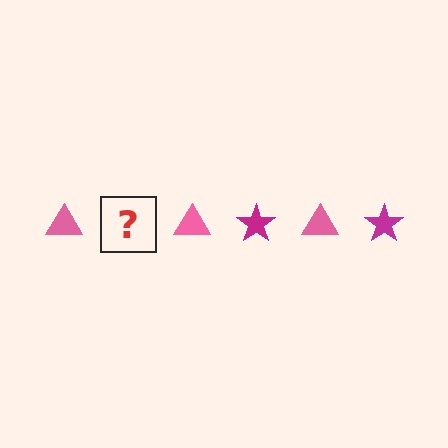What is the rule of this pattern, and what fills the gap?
The rule is that the pattern alternates between pink triangle and magenta star. The gap should be filled with a magenta star.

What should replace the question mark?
The question mark should be replaced with a magenta star.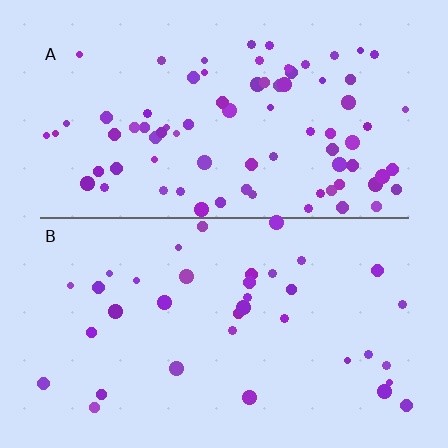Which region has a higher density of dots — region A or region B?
A (the top).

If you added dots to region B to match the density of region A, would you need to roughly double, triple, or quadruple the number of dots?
Approximately double.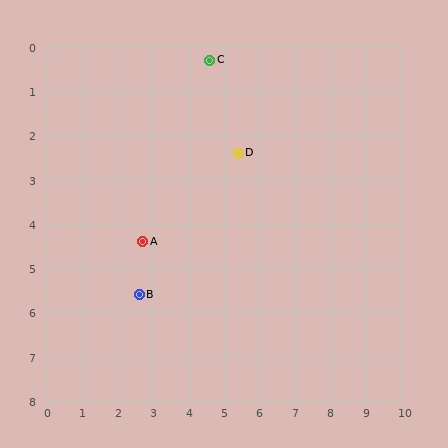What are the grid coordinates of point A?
Point A is at approximately (2.7, 4.4).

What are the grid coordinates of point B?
Point B is at approximately (2.6, 5.6).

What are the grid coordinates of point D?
Point D is at approximately (5.4, 2.4).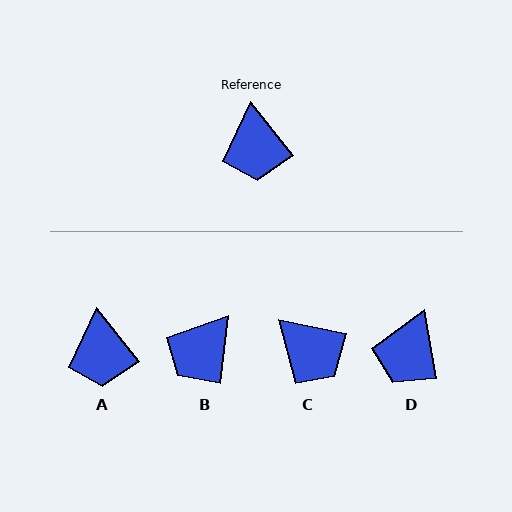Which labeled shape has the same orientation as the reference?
A.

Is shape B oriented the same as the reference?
No, it is off by about 45 degrees.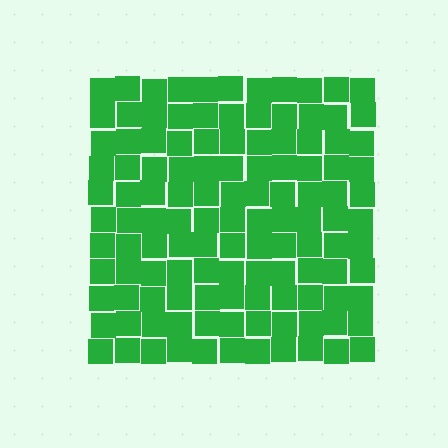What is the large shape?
The large shape is a square.